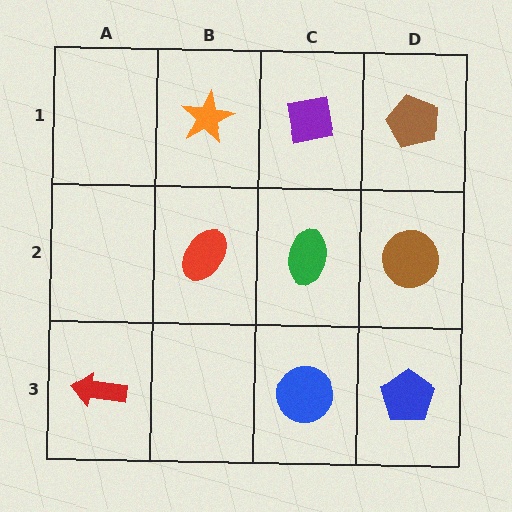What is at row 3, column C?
A blue circle.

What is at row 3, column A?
A red arrow.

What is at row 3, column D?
A blue pentagon.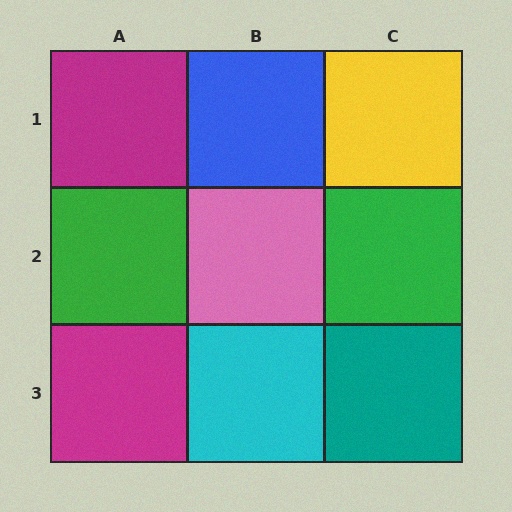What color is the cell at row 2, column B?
Pink.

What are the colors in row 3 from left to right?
Magenta, cyan, teal.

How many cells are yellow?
1 cell is yellow.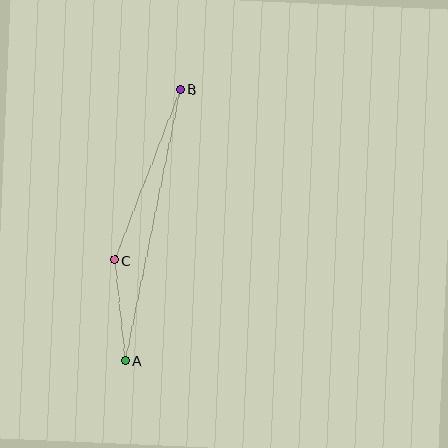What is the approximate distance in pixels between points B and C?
The distance between B and C is approximately 183 pixels.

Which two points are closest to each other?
Points A and C are closest to each other.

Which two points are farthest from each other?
Points A and B are farthest from each other.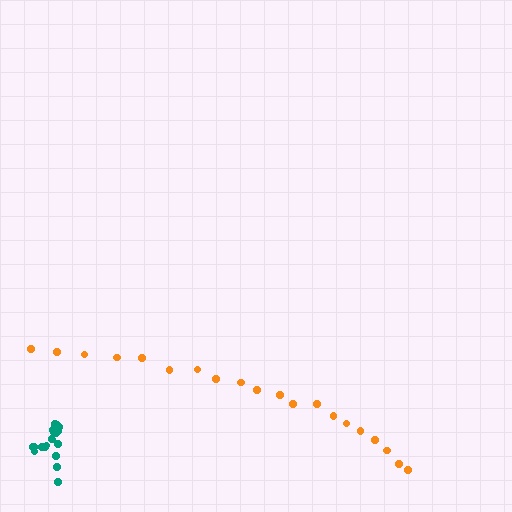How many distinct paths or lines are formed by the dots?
There are 2 distinct paths.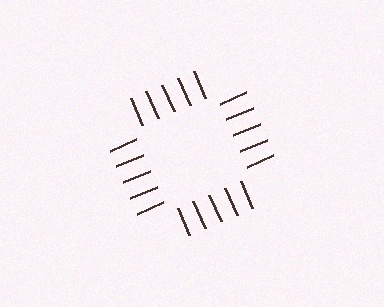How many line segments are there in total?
20 — 5 along each of the 4 edges.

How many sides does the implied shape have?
4 sides — the line-ends trace a square.